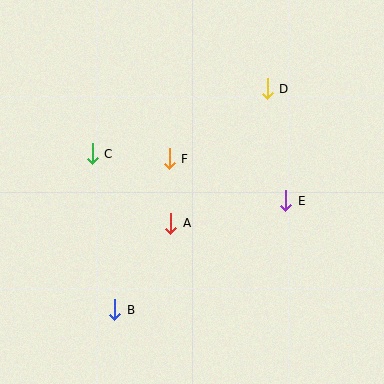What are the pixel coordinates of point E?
Point E is at (286, 201).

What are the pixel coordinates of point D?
Point D is at (267, 89).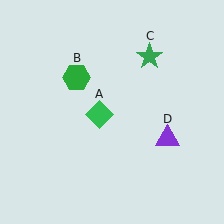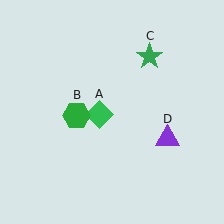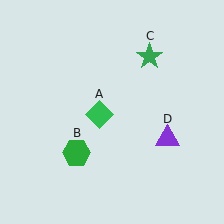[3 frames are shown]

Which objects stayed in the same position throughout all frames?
Green diamond (object A) and green star (object C) and purple triangle (object D) remained stationary.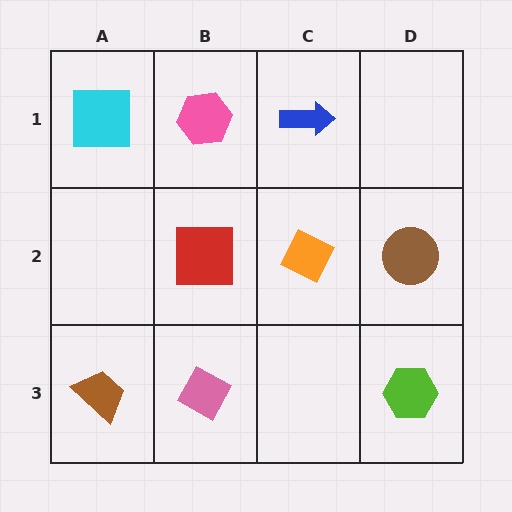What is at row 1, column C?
A blue arrow.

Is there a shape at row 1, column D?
No, that cell is empty.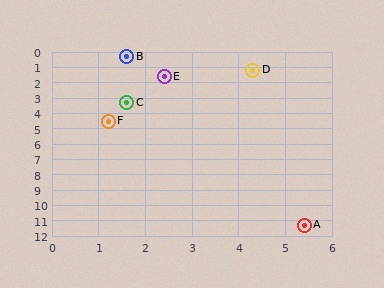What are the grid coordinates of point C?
Point C is at approximately (1.6, 3.3).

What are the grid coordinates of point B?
Point B is at approximately (1.6, 0.3).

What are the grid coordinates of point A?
Point A is at approximately (5.4, 11.3).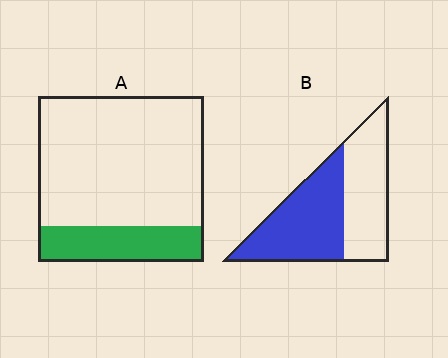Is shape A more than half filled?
No.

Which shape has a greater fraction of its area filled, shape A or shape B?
Shape B.